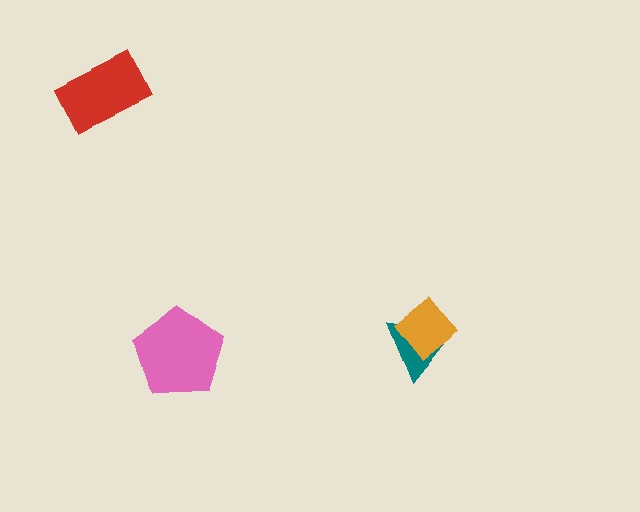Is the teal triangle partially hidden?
Yes, it is partially covered by another shape.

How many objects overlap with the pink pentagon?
0 objects overlap with the pink pentagon.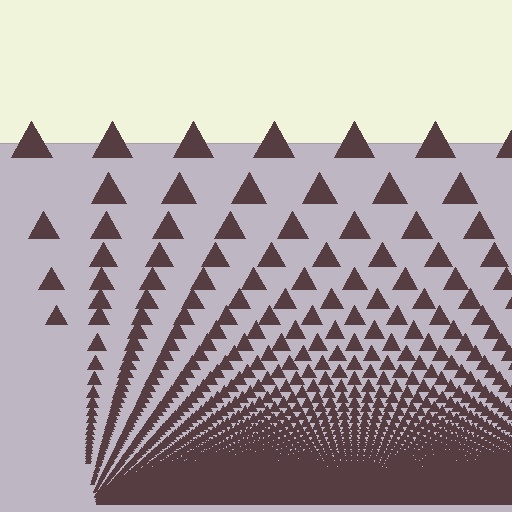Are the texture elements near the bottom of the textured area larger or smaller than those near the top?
Smaller. The gradient is inverted — elements near the bottom are smaller and denser.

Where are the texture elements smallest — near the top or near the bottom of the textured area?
Near the bottom.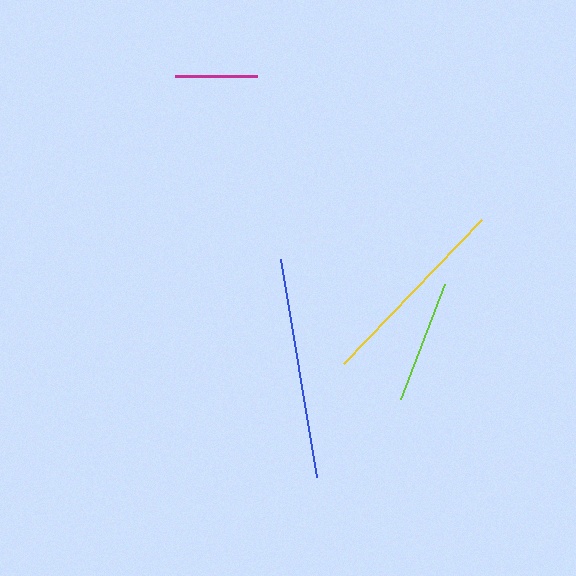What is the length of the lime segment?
The lime segment is approximately 124 pixels long.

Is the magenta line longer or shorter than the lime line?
The lime line is longer than the magenta line.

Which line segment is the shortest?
The magenta line is the shortest at approximately 82 pixels.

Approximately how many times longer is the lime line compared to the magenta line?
The lime line is approximately 1.5 times the length of the magenta line.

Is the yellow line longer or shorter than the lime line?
The yellow line is longer than the lime line.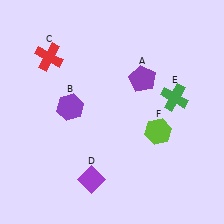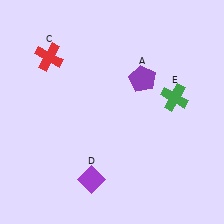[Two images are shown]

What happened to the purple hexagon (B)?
The purple hexagon (B) was removed in Image 2. It was in the top-left area of Image 1.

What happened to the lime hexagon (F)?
The lime hexagon (F) was removed in Image 2. It was in the bottom-right area of Image 1.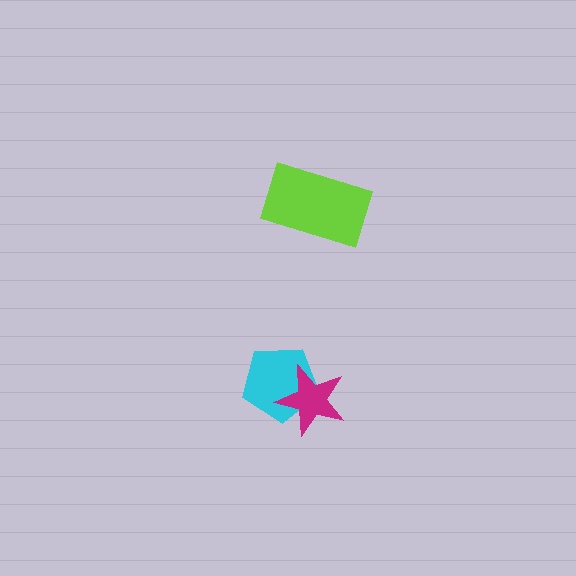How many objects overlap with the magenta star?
1 object overlaps with the magenta star.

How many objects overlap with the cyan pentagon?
1 object overlaps with the cyan pentagon.